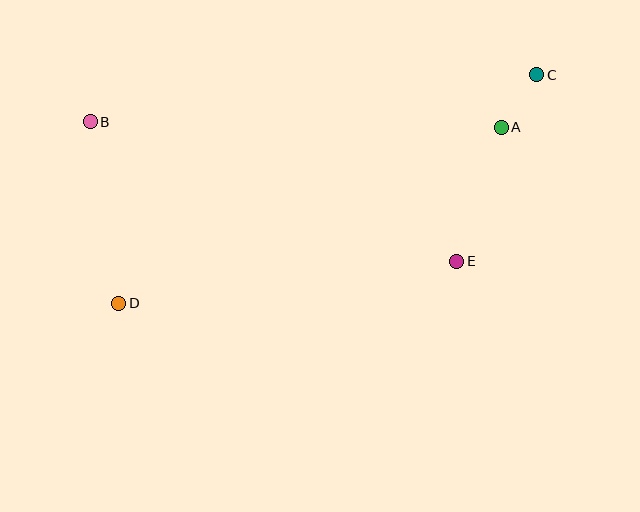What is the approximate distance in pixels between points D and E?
The distance between D and E is approximately 341 pixels.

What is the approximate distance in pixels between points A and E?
The distance between A and E is approximately 141 pixels.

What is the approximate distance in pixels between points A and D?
The distance between A and D is approximately 421 pixels.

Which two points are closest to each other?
Points A and C are closest to each other.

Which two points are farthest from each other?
Points C and D are farthest from each other.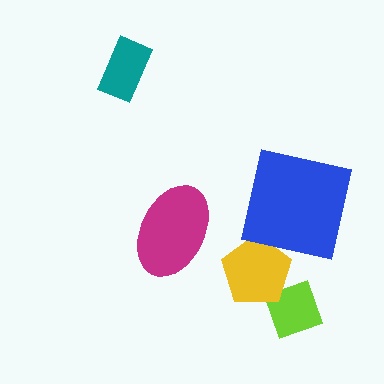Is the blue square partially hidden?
No, no other shape covers it.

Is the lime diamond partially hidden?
Yes, it is partially covered by another shape.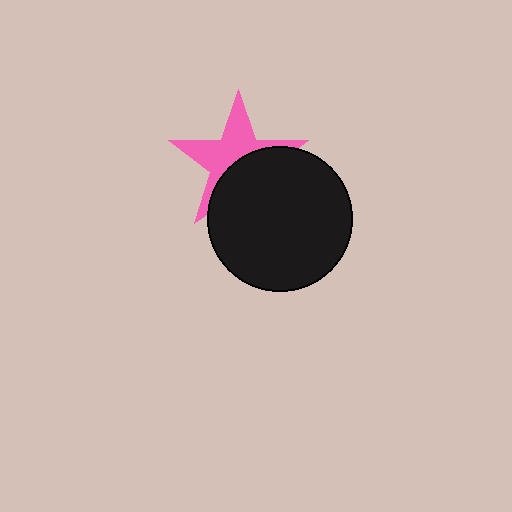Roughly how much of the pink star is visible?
About half of it is visible (roughly 53%).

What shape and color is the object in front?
The object in front is a black circle.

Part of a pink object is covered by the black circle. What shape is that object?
It is a star.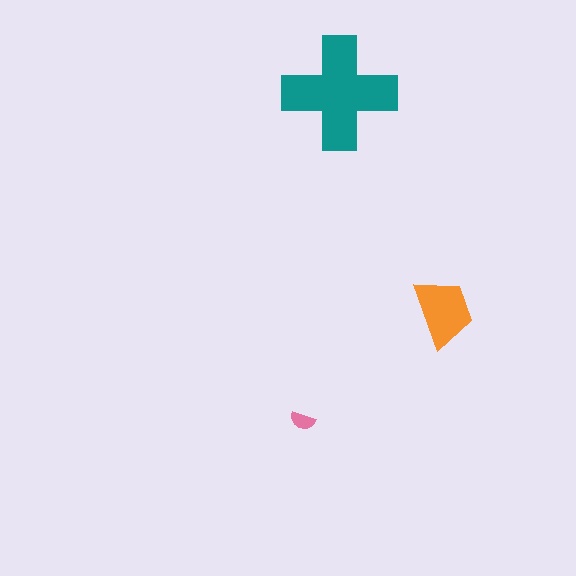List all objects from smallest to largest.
The pink semicircle, the orange trapezoid, the teal cross.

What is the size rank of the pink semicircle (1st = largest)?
3rd.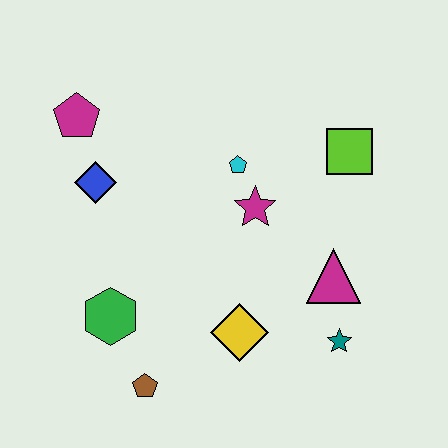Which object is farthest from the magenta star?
The brown pentagon is farthest from the magenta star.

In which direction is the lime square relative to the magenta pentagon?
The lime square is to the right of the magenta pentagon.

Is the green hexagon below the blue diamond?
Yes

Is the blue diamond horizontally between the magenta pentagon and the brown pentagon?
Yes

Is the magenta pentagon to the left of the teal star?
Yes